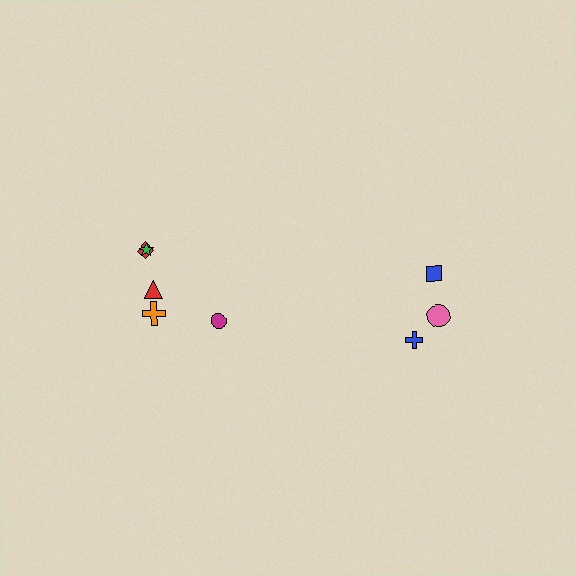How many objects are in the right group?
There are 3 objects.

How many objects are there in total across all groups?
There are 8 objects.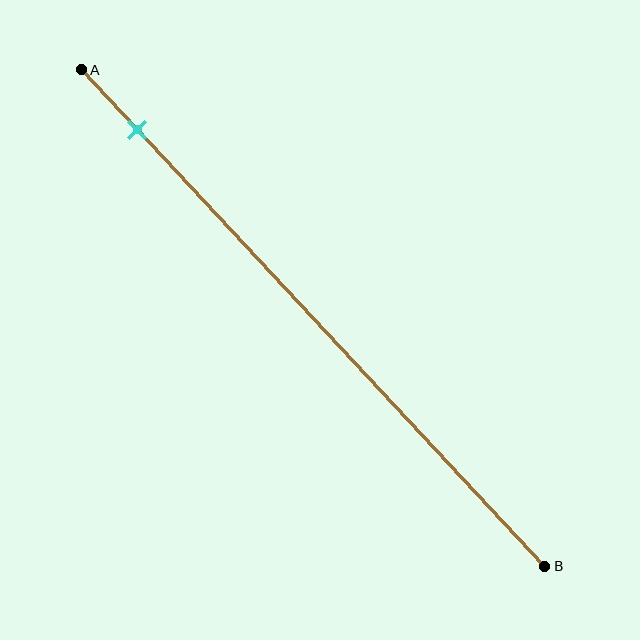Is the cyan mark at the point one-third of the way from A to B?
No, the mark is at about 10% from A, not at the 33% one-third point.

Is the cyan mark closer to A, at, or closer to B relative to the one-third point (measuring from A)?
The cyan mark is closer to point A than the one-third point of segment AB.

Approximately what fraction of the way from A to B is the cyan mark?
The cyan mark is approximately 10% of the way from A to B.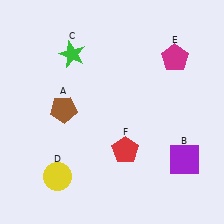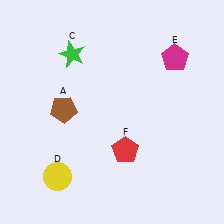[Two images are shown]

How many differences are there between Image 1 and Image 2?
There is 1 difference between the two images.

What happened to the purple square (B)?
The purple square (B) was removed in Image 2. It was in the bottom-right area of Image 1.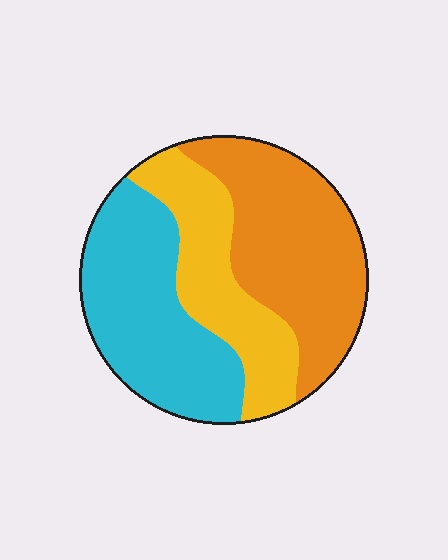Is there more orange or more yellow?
Orange.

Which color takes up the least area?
Yellow, at roughly 25%.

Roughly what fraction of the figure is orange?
Orange takes up between a third and a half of the figure.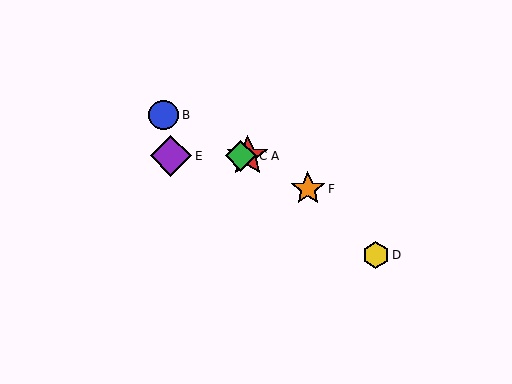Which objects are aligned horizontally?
Objects A, C, E are aligned horizontally.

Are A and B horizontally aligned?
No, A is at y≈156 and B is at y≈115.